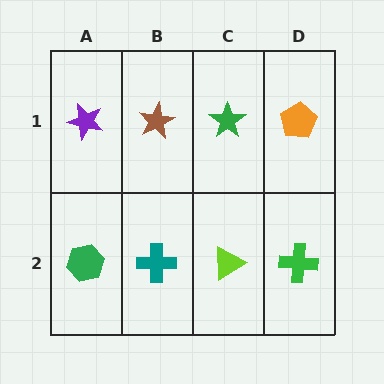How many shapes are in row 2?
4 shapes.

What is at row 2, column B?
A teal cross.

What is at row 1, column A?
A purple star.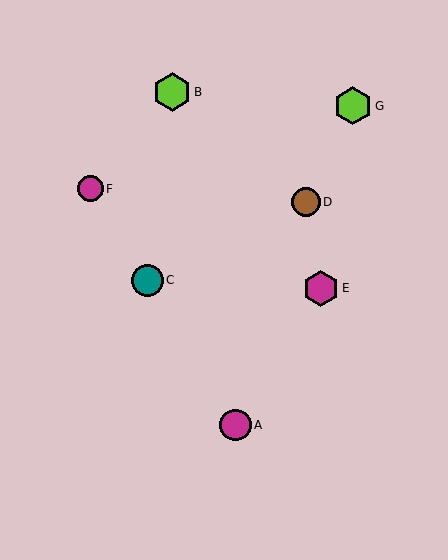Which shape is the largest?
The lime hexagon (labeled B) is the largest.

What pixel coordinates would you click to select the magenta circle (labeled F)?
Click at (90, 189) to select the magenta circle F.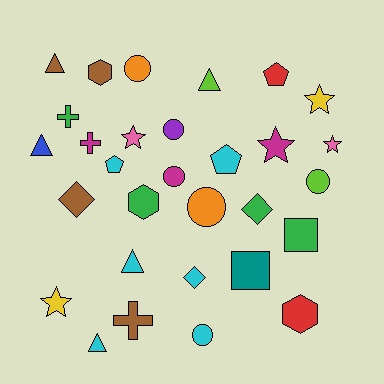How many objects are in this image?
There are 30 objects.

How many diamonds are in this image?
There are 3 diamonds.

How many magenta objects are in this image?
There are 3 magenta objects.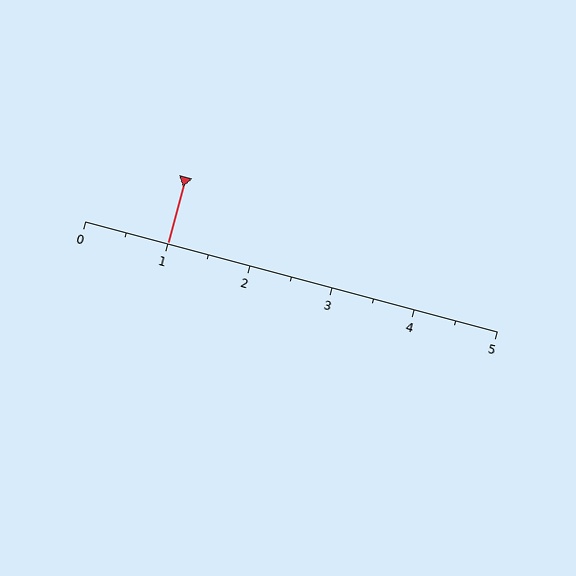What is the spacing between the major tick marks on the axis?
The major ticks are spaced 1 apart.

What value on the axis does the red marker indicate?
The marker indicates approximately 1.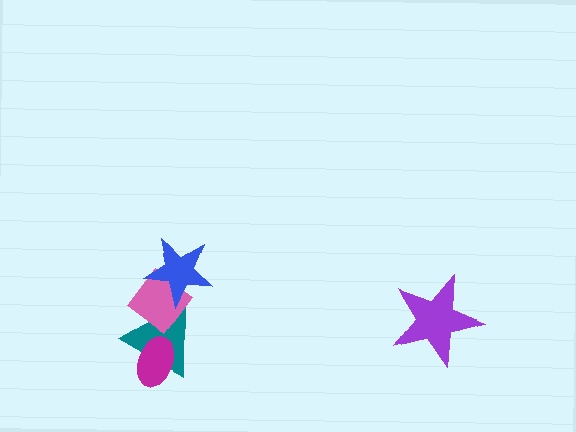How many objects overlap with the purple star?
0 objects overlap with the purple star.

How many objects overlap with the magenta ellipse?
1 object overlaps with the magenta ellipse.